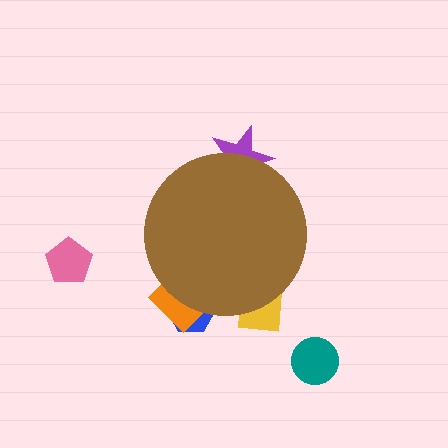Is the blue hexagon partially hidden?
Yes, the blue hexagon is partially hidden behind the brown circle.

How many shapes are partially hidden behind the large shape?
4 shapes are partially hidden.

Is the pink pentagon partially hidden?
No, the pink pentagon is fully visible.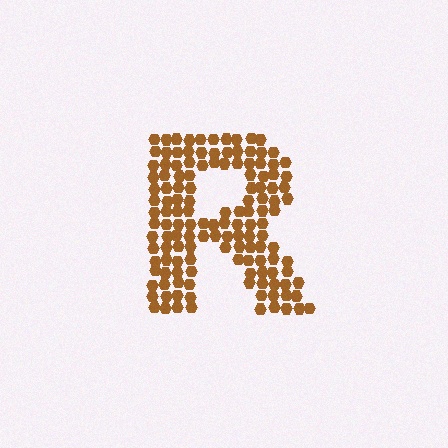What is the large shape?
The large shape is the letter R.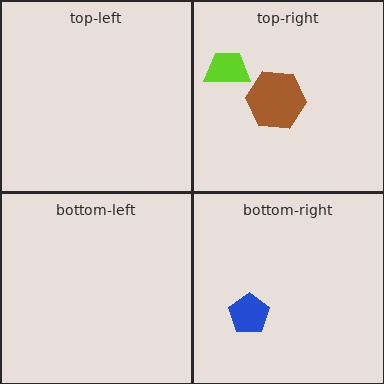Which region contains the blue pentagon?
The bottom-right region.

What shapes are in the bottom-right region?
The blue pentagon.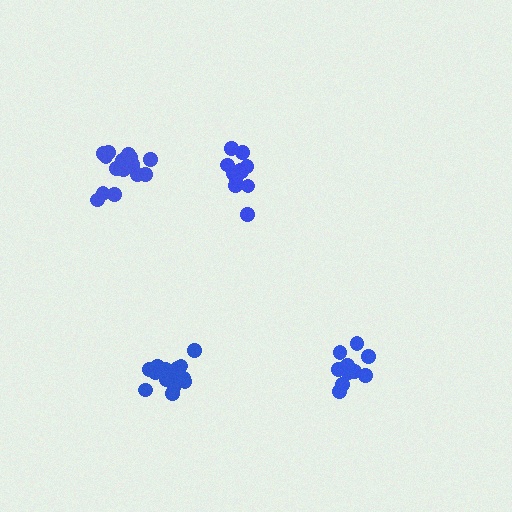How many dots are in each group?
Group 1: 12 dots, Group 2: 11 dots, Group 3: 15 dots, Group 4: 16 dots (54 total).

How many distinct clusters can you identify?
There are 4 distinct clusters.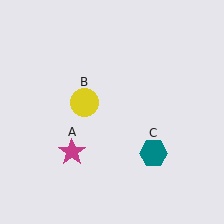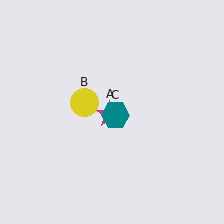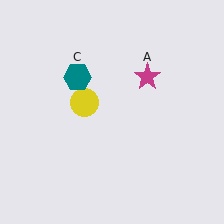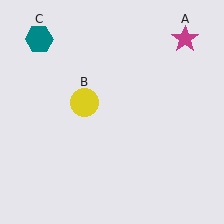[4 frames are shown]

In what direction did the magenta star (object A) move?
The magenta star (object A) moved up and to the right.